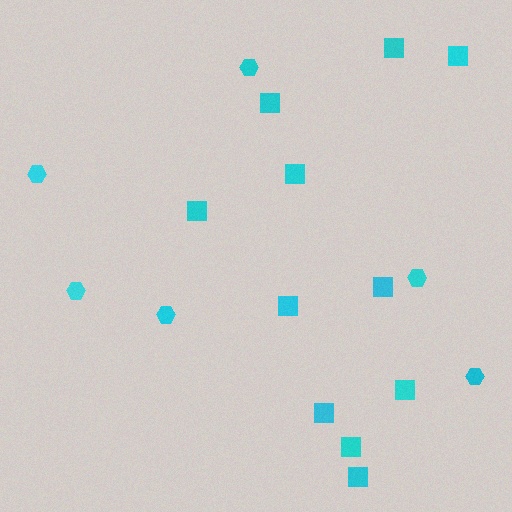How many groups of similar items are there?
There are 2 groups: one group of squares (11) and one group of hexagons (6).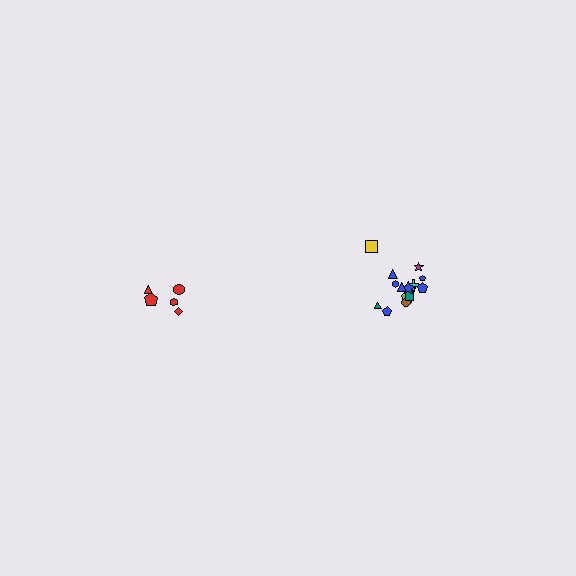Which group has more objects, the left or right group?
The right group.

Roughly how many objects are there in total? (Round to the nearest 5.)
Roughly 20 objects in total.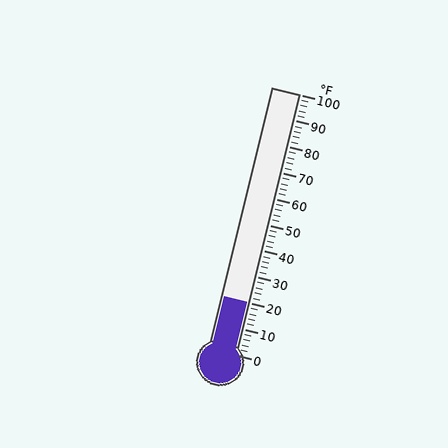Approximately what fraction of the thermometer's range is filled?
The thermometer is filled to approximately 20% of its range.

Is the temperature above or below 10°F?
The temperature is above 10°F.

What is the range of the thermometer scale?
The thermometer scale ranges from 0°F to 100°F.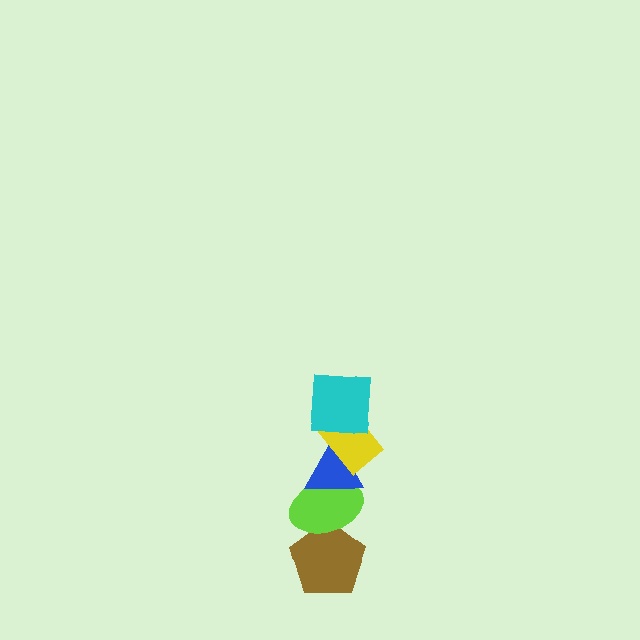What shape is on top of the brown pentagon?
The lime ellipse is on top of the brown pentagon.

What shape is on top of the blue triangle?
The yellow rectangle is on top of the blue triangle.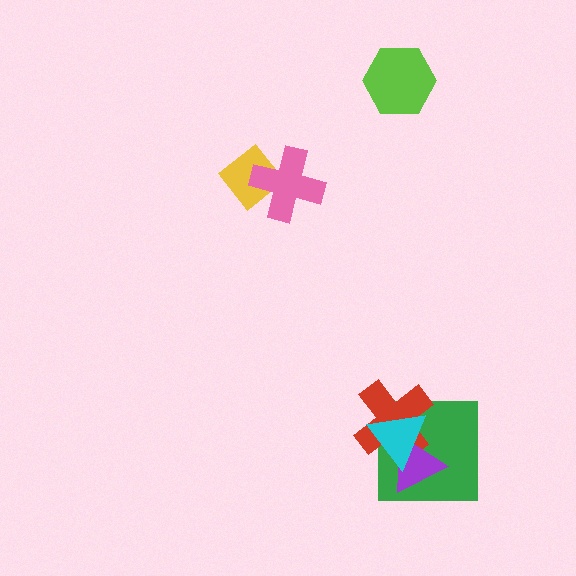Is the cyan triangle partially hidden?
No, no other shape covers it.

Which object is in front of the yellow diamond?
The pink cross is in front of the yellow diamond.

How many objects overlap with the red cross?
3 objects overlap with the red cross.